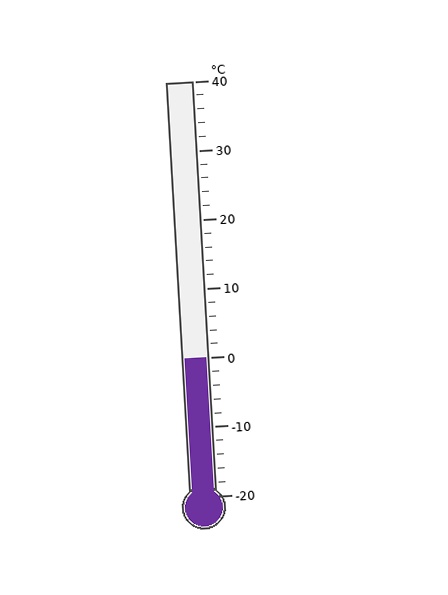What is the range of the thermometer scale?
The thermometer scale ranges from -20°C to 40°C.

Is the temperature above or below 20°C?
The temperature is below 20°C.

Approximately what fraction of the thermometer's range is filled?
The thermometer is filled to approximately 35% of its range.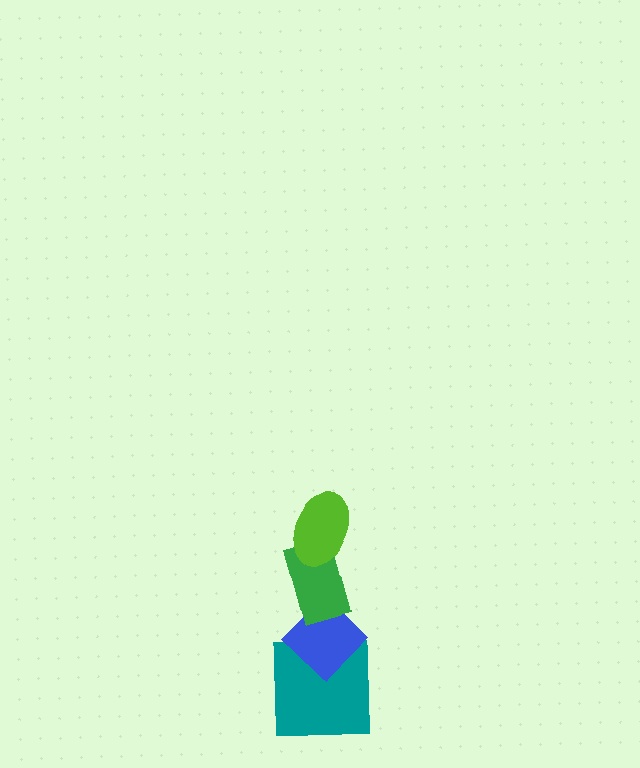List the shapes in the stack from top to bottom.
From top to bottom: the lime ellipse, the green rectangle, the blue diamond, the teal square.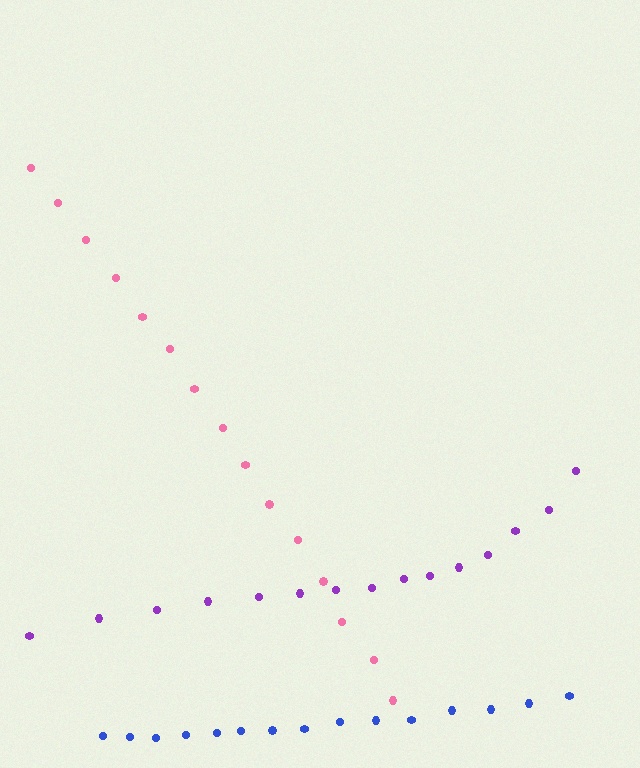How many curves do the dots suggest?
There are 3 distinct paths.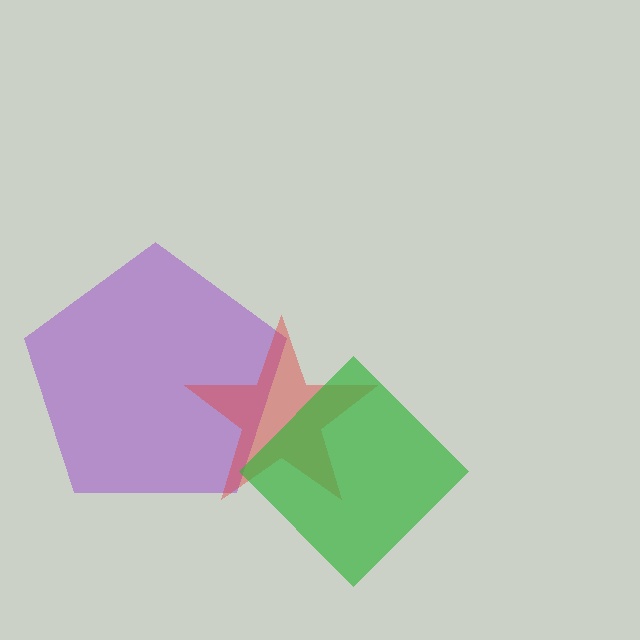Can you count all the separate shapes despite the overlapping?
Yes, there are 3 separate shapes.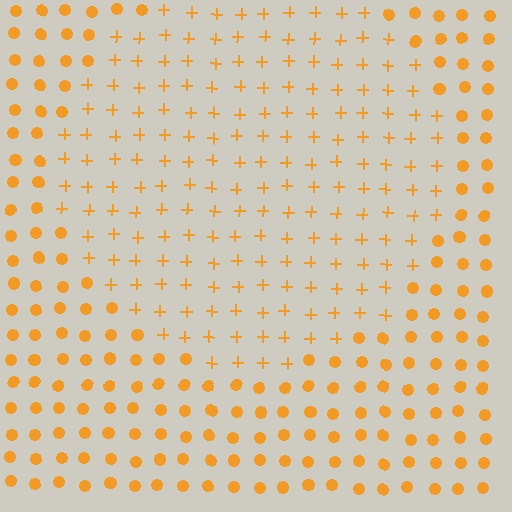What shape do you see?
I see a circle.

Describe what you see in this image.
The image is filled with small orange elements arranged in a uniform grid. A circle-shaped region contains plus signs, while the surrounding area contains circles. The boundary is defined purely by the change in element shape.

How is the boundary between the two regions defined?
The boundary is defined by a change in element shape: plus signs inside vs. circles outside. All elements share the same color and spacing.